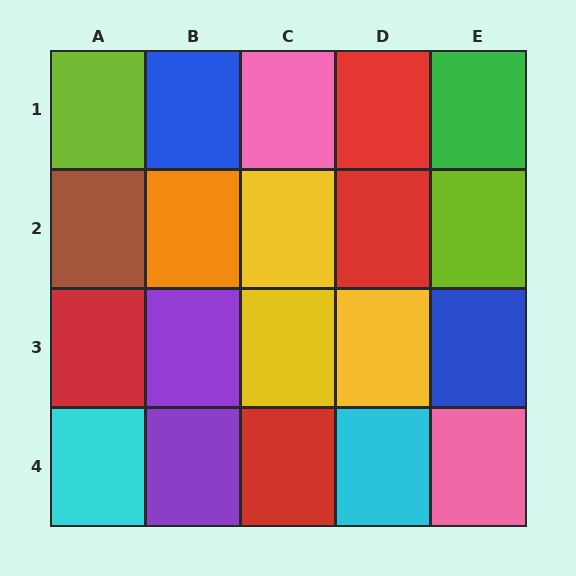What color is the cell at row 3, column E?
Blue.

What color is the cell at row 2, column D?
Red.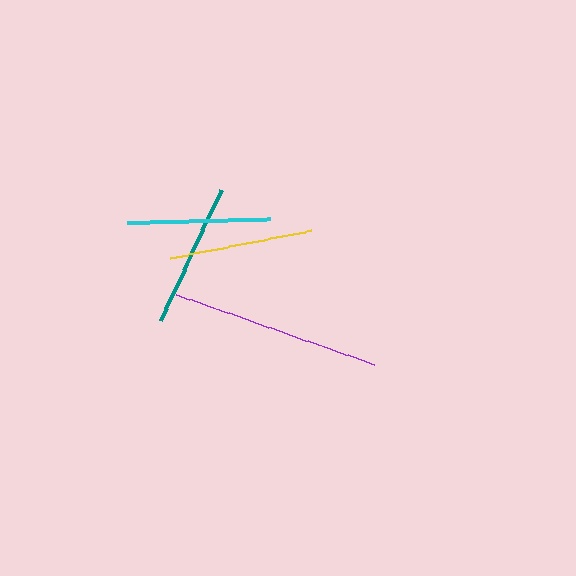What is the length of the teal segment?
The teal segment is approximately 145 pixels long.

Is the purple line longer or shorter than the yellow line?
The purple line is longer than the yellow line.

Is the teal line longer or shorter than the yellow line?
The teal line is longer than the yellow line.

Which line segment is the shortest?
The yellow line is the shortest at approximately 143 pixels.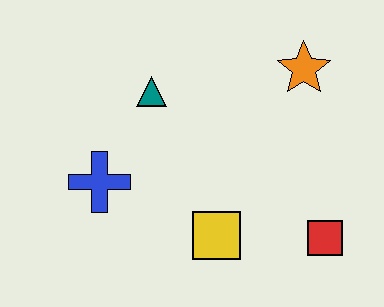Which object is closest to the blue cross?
The teal triangle is closest to the blue cross.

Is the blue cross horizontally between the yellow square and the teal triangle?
No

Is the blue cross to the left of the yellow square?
Yes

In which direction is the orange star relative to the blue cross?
The orange star is to the right of the blue cross.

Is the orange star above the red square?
Yes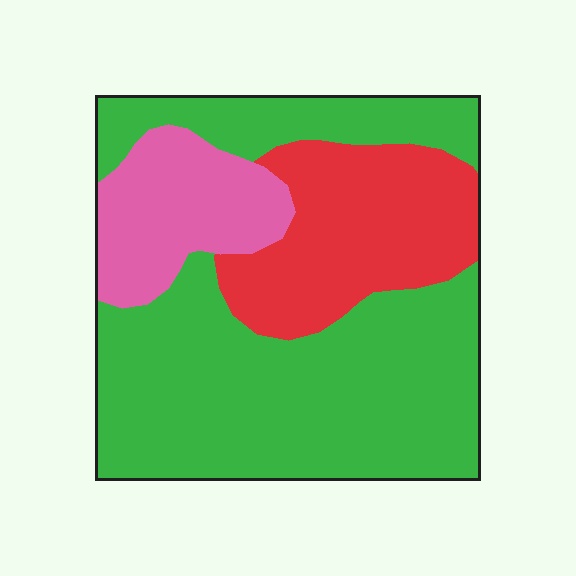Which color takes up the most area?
Green, at roughly 60%.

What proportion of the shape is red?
Red takes up between a sixth and a third of the shape.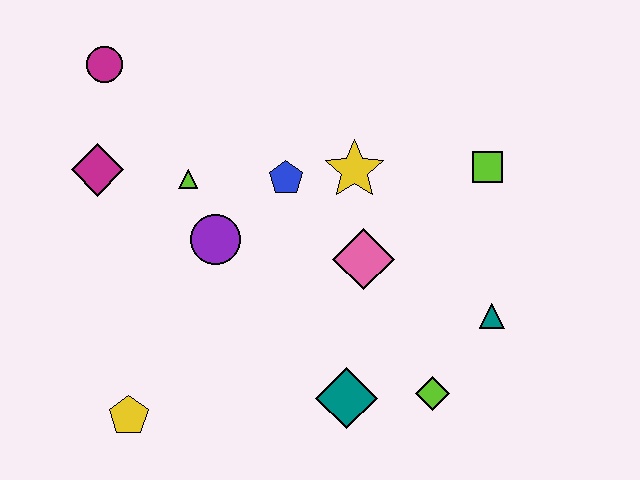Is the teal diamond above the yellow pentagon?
Yes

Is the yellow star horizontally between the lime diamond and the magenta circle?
Yes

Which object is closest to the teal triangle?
The lime diamond is closest to the teal triangle.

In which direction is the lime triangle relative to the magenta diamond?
The lime triangle is to the right of the magenta diamond.